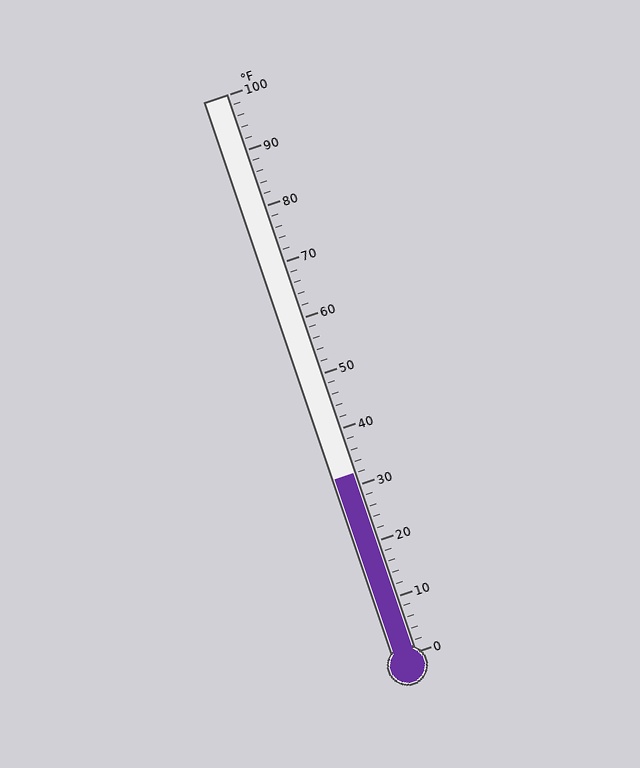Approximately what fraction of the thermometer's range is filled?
The thermometer is filled to approximately 30% of its range.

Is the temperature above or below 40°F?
The temperature is below 40°F.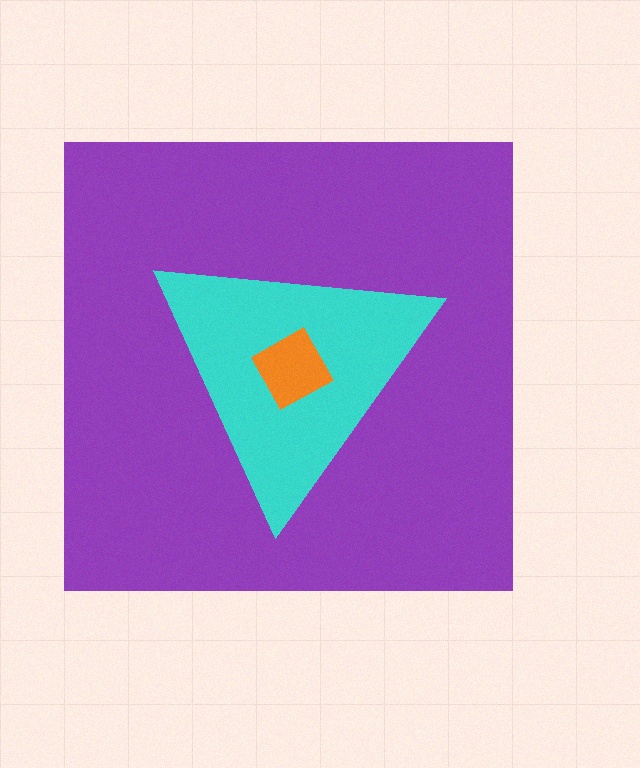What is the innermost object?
The orange diamond.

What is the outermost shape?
The purple square.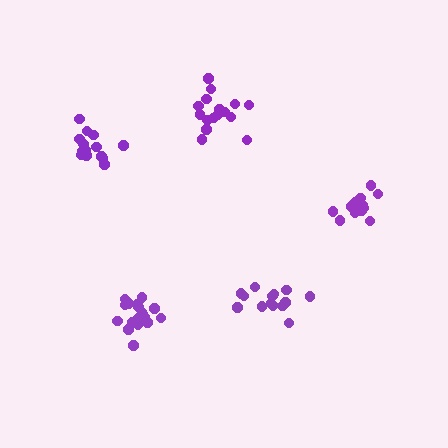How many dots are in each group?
Group 1: 16 dots, Group 2: 14 dots, Group 3: 15 dots, Group 4: 14 dots, Group 5: 19 dots (78 total).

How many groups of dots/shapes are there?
There are 5 groups.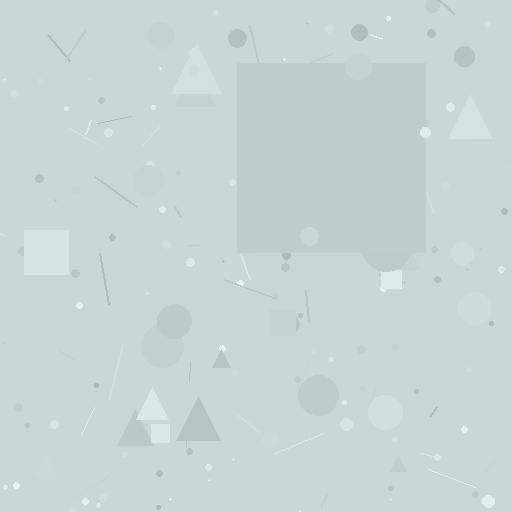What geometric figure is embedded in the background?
A square is embedded in the background.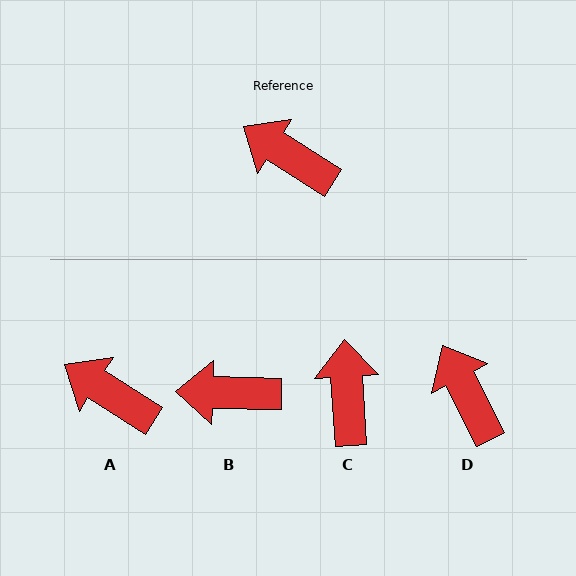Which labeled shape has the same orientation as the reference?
A.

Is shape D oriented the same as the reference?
No, it is off by about 30 degrees.